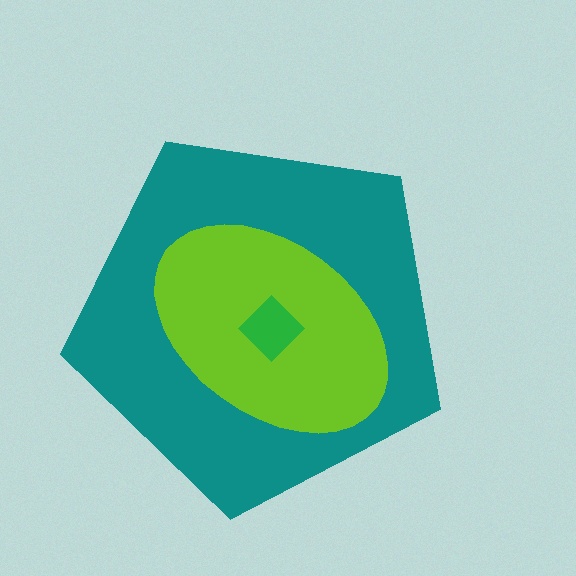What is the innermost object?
The green diamond.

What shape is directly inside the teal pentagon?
The lime ellipse.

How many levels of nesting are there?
3.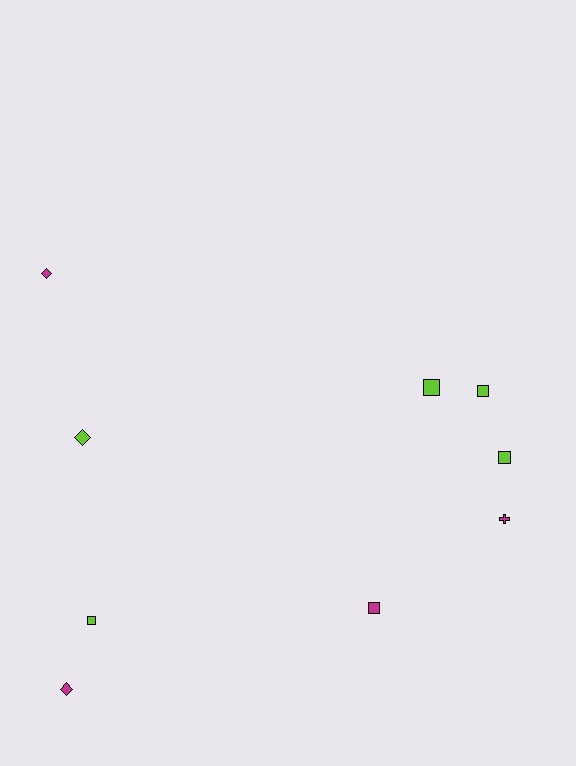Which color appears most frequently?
Lime, with 5 objects.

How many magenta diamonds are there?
There are 2 magenta diamonds.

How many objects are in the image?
There are 9 objects.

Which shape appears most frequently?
Square, with 5 objects.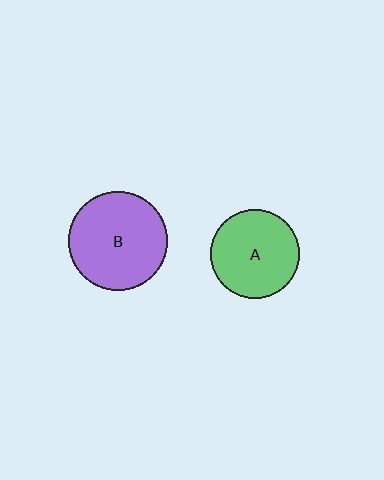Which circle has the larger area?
Circle B (purple).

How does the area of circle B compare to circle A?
Approximately 1.2 times.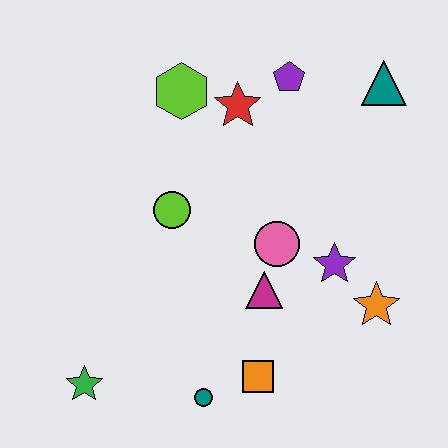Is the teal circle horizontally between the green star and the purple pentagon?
Yes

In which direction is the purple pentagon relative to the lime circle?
The purple pentagon is above the lime circle.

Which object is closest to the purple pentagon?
The red star is closest to the purple pentagon.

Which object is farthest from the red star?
The green star is farthest from the red star.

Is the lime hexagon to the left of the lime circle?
No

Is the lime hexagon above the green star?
Yes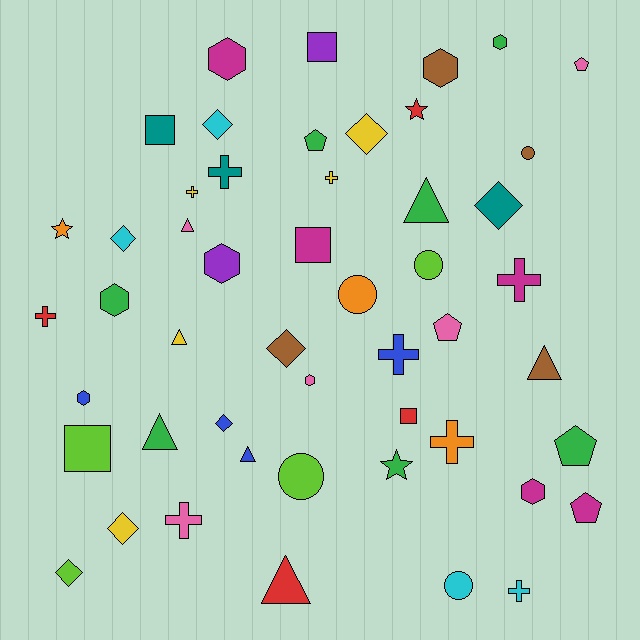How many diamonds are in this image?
There are 8 diamonds.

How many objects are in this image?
There are 50 objects.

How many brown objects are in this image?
There are 4 brown objects.